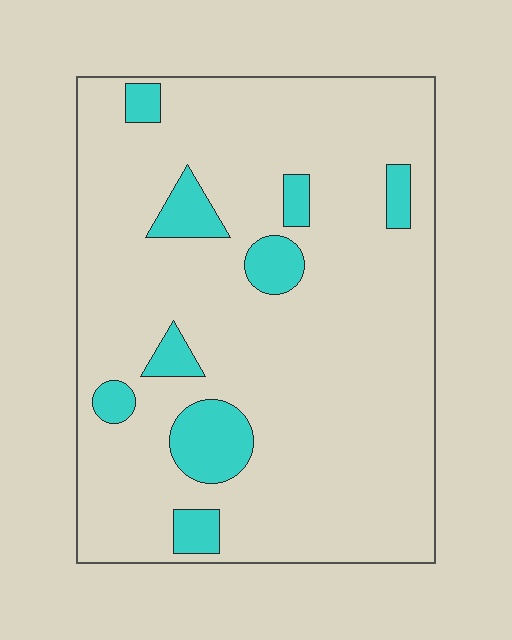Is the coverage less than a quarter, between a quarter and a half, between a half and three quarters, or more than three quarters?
Less than a quarter.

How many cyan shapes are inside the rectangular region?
9.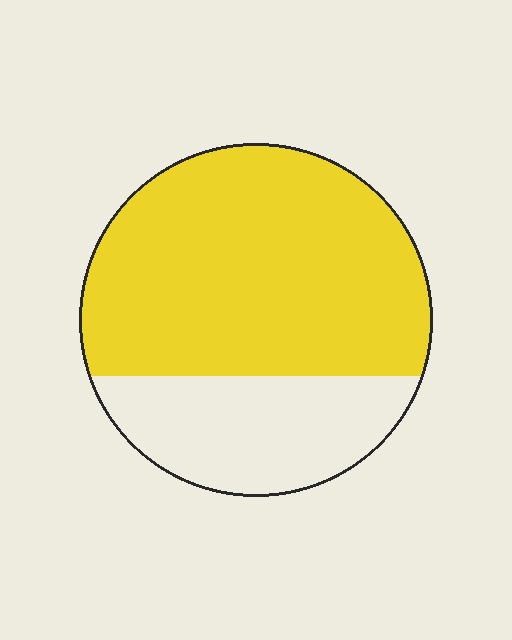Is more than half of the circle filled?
Yes.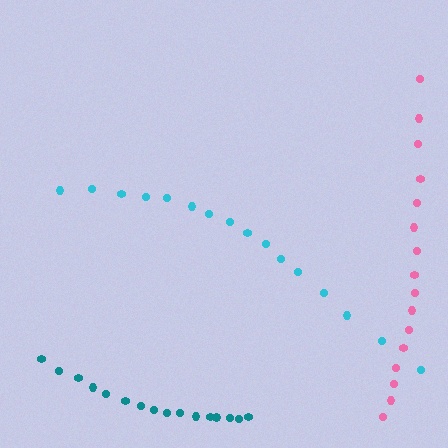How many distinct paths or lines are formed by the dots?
There are 3 distinct paths.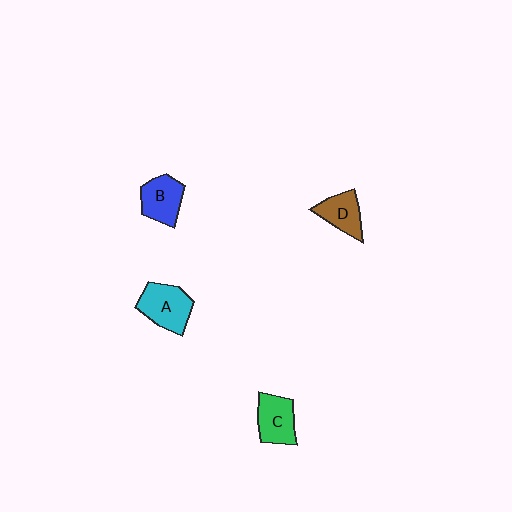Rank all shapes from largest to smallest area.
From largest to smallest: A (cyan), C (green), B (blue), D (brown).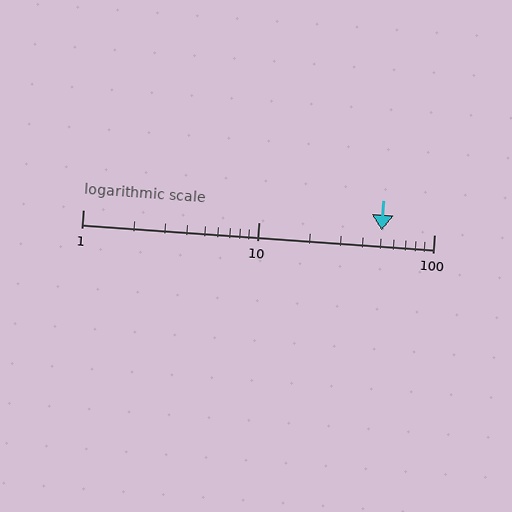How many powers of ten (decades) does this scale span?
The scale spans 2 decades, from 1 to 100.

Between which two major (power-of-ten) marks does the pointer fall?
The pointer is between 10 and 100.